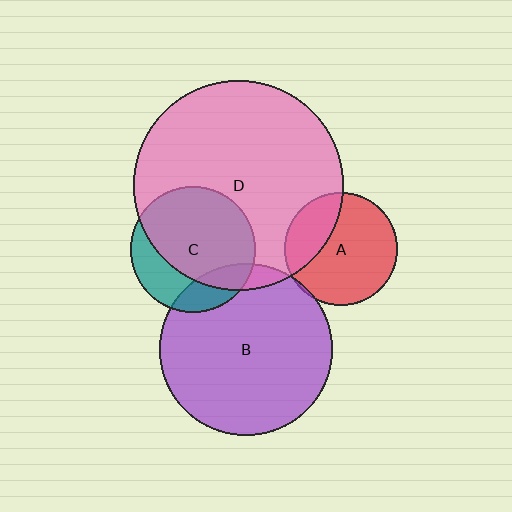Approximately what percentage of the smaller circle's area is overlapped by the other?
Approximately 30%.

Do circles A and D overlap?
Yes.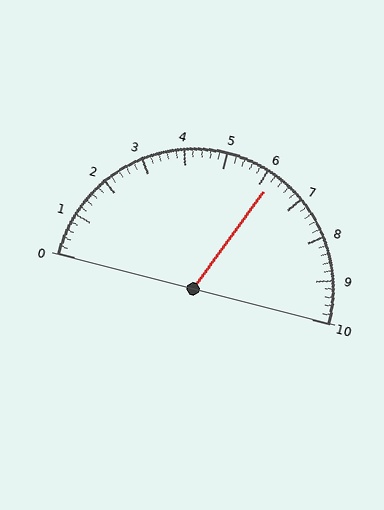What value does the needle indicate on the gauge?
The needle indicates approximately 6.2.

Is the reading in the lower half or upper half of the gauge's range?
The reading is in the upper half of the range (0 to 10).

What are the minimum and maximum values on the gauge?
The gauge ranges from 0 to 10.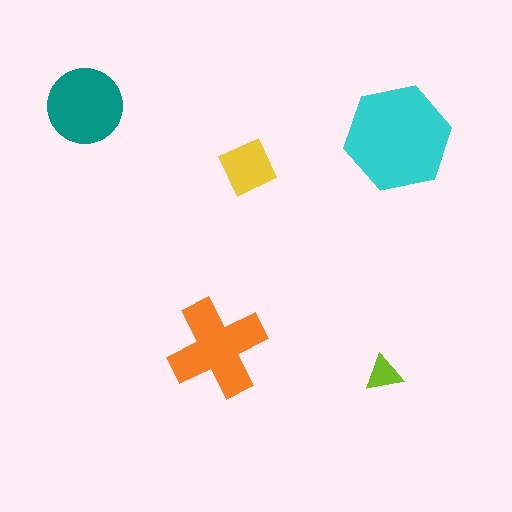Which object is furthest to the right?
The cyan hexagon is rightmost.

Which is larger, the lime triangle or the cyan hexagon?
The cyan hexagon.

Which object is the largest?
The cyan hexagon.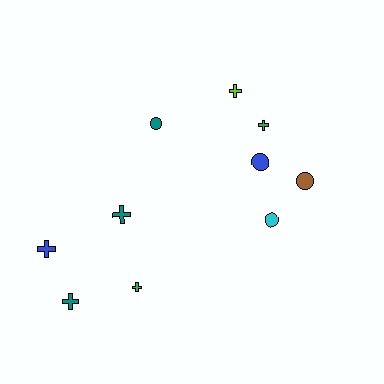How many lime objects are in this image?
There is 1 lime object.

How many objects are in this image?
There are 10 objects.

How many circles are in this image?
There are 4 circles.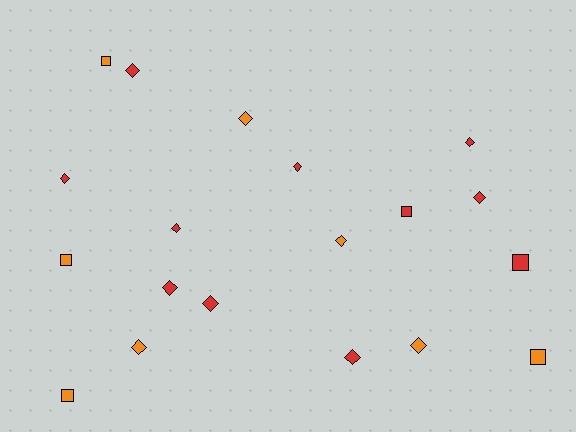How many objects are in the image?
There are 19 objects.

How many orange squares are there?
There are 4 orange squares.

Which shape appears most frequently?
Diamond, with 13 objects.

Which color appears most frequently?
Red, with 11 objects.